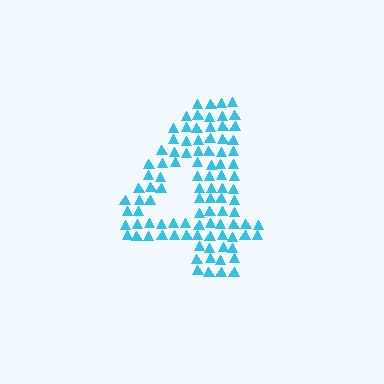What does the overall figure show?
The overall figure shows the digit 4.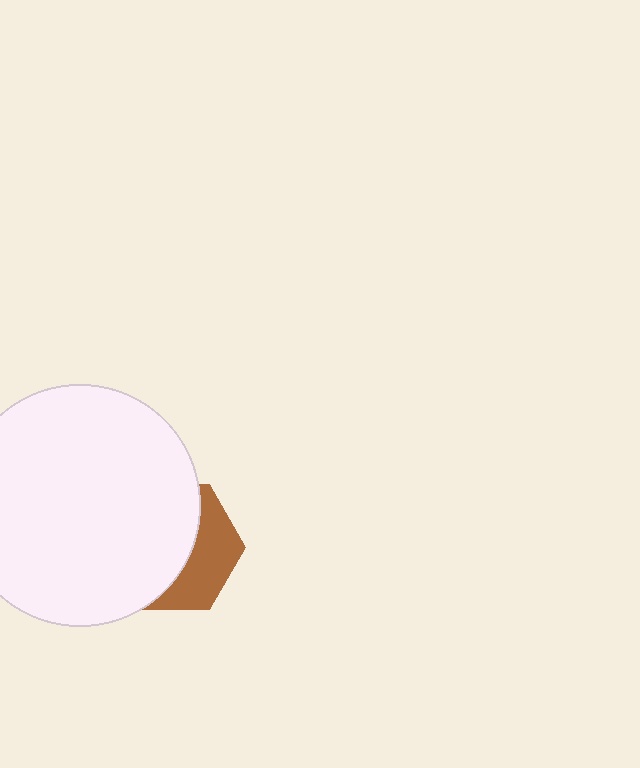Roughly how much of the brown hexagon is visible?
A small part of it is visible (roughly 38%).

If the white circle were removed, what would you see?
You would see the complete brown hexagon.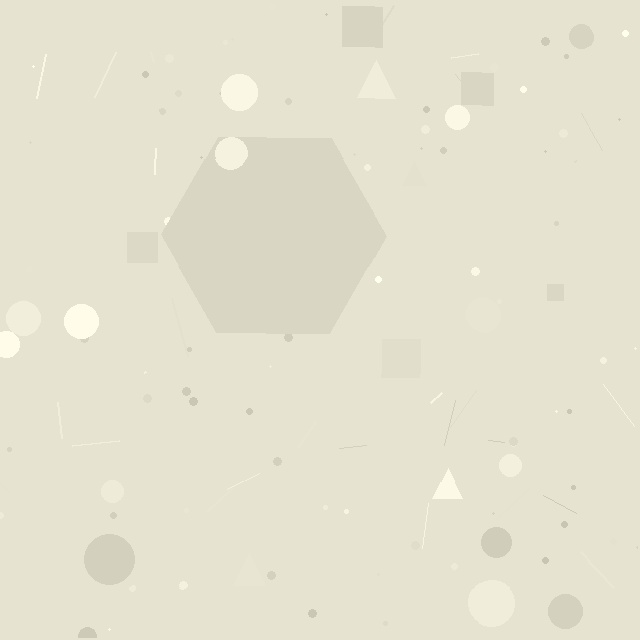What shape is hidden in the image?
A hexagon is hidden in the image.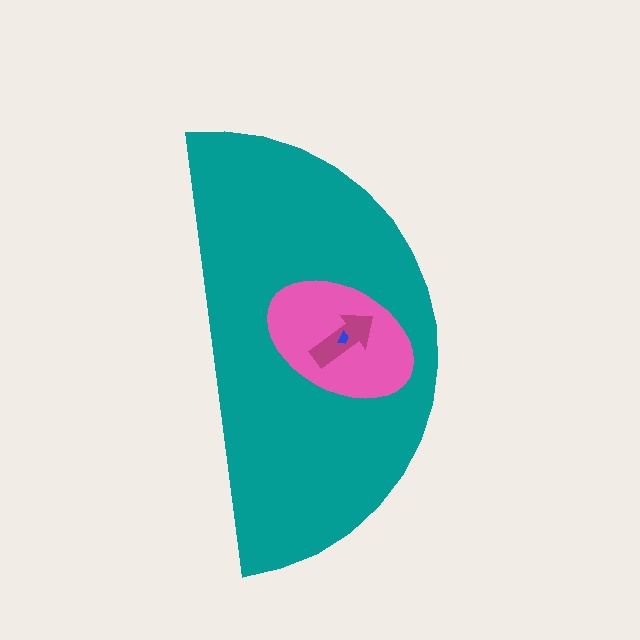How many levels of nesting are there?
4.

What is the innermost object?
The blue trapezoid.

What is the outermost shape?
The teal semicircle.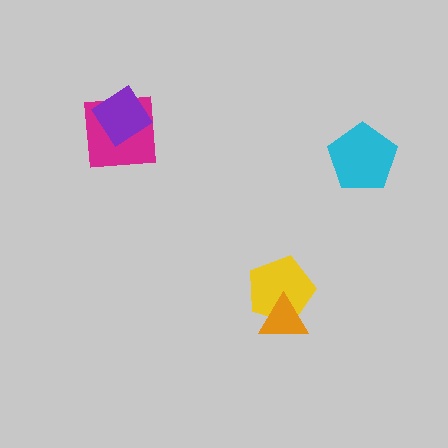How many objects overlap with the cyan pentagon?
0 objects overlap with the cyan pentagon.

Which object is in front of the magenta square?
The purple diamond is in front of the magenta square.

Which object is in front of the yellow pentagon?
The orange triangle is in front of the yellow pentagon.